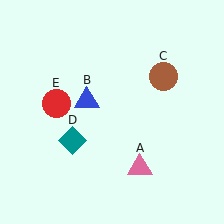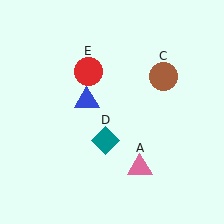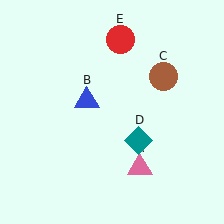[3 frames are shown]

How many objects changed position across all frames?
2 objects changed position: teal diamond (object D), red circle (object E).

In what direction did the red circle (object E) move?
The red circle (object E) moved up and to the right.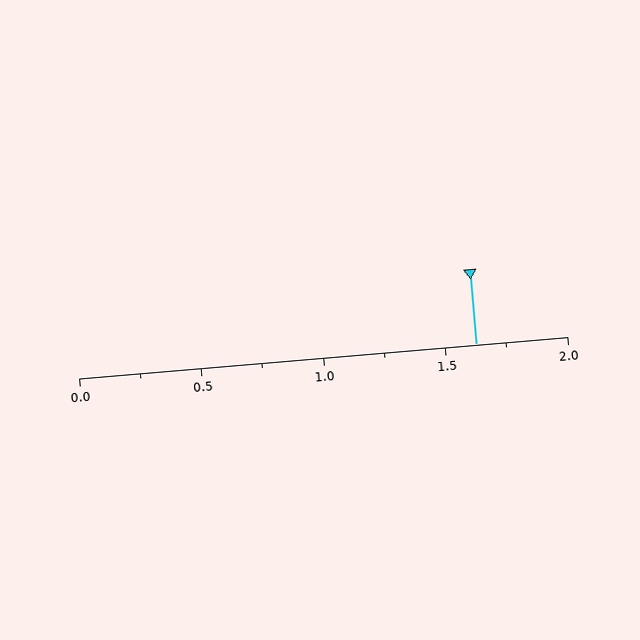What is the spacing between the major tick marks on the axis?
The major ticks are spaced 0.5 apart.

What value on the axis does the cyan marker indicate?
The marker indicates approximately 1.62.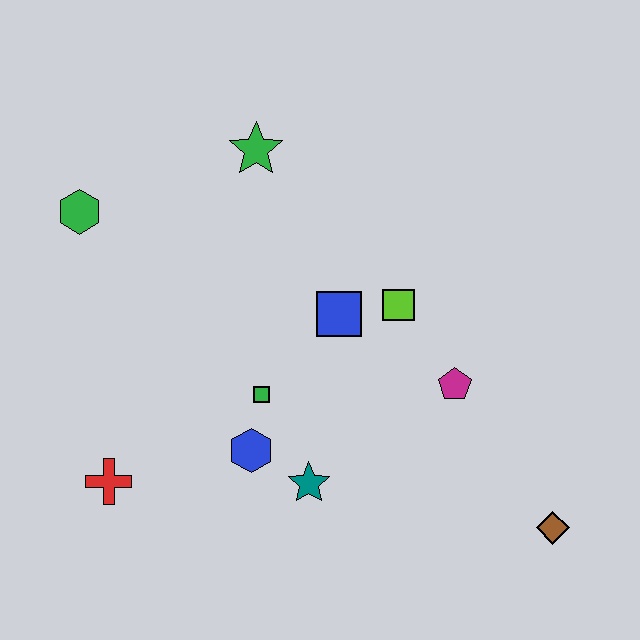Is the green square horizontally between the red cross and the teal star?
Yes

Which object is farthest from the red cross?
The brown diamond is farthest from the red cross.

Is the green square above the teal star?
Yes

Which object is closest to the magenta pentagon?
The lime square is closest to the magenta pentagon.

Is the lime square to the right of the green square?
Yes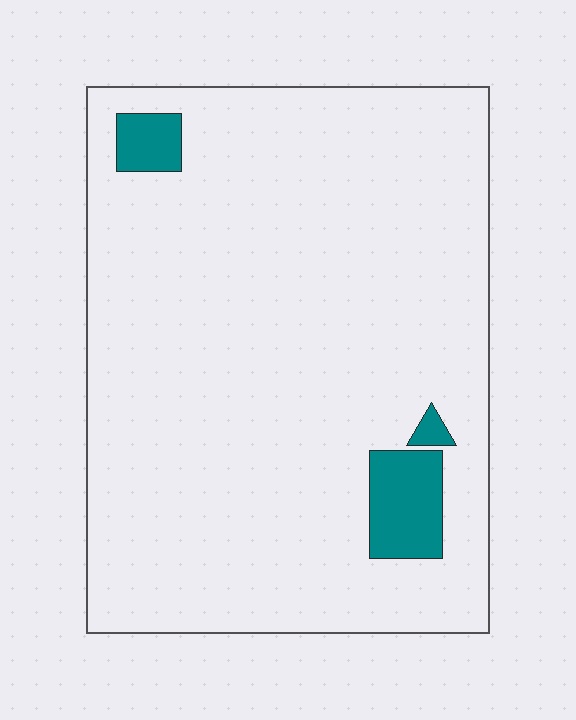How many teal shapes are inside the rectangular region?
3.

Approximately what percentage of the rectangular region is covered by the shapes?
Approximately 5%.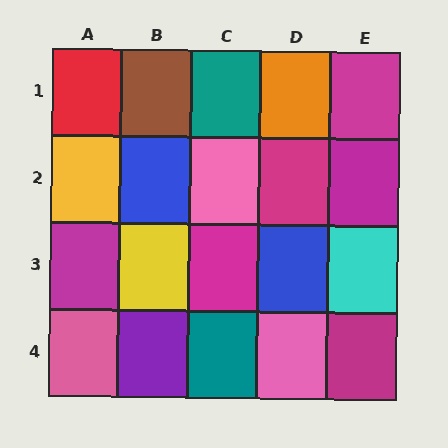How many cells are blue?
2 cells are blue.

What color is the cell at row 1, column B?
Brown.